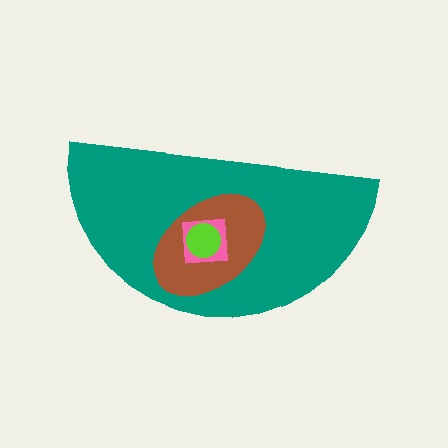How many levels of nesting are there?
4.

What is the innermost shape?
The lime circle.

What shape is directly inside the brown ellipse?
The pink square.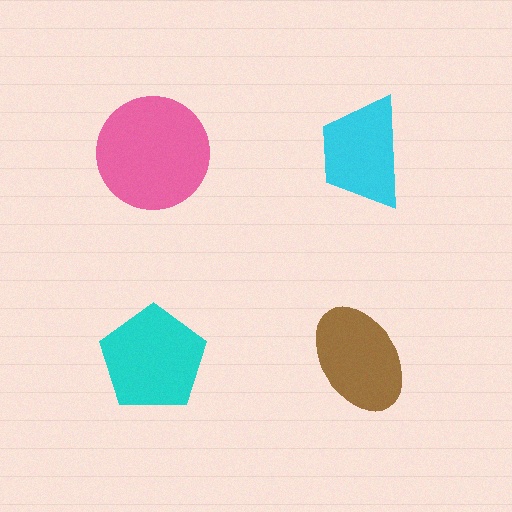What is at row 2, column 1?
A cyan pentagon.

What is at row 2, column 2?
A brown ellipse.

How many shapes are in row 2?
2 shapes.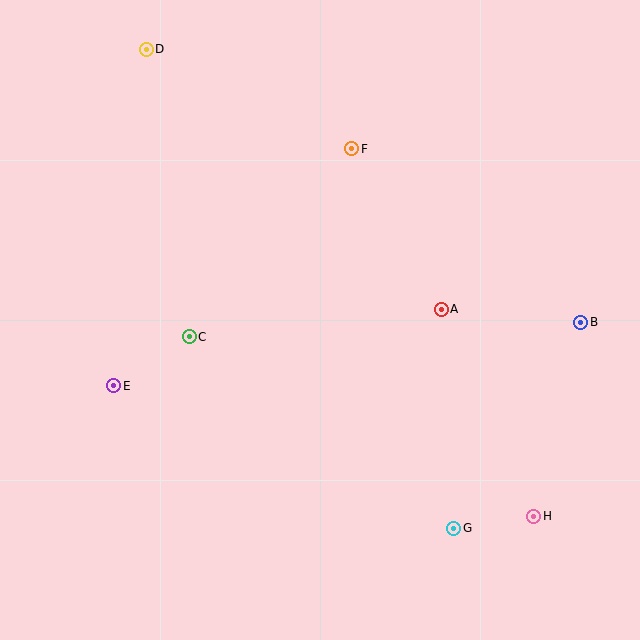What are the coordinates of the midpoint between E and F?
The midpoint between E and F is at (233, 267).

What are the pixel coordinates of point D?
Point D is at (146, 49).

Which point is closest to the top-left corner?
Point D is closest to the top-left corner.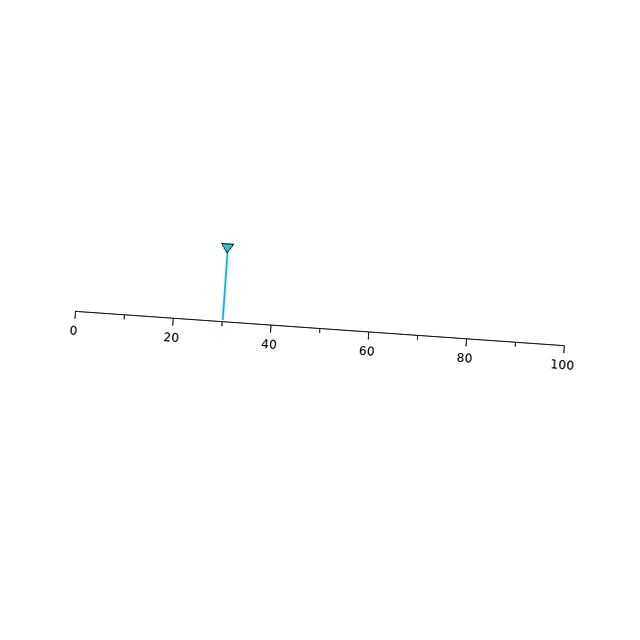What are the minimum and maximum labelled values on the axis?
The axis runs from 0 to 100.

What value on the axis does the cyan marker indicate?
The marker indicates approximately 30.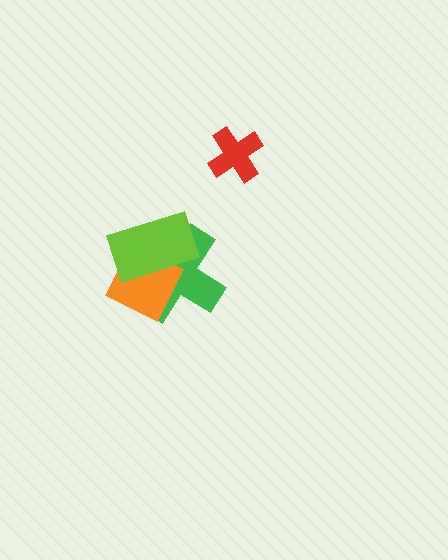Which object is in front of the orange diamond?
The lime rectangle is in front of the orange diamond.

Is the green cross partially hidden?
Yes, it is partially covered by another shape.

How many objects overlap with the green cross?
2 objects overlap with the green cross.